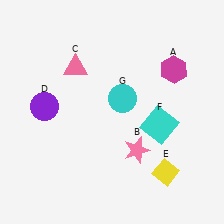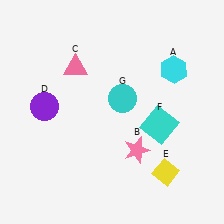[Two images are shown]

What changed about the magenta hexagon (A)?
In Image 1, A is magenta. In Image 2, it changed to cyan.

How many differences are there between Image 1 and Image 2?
There is 1 difference between the two images.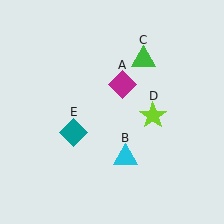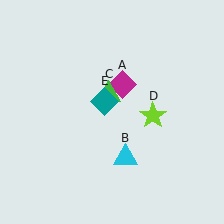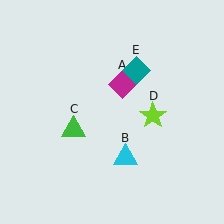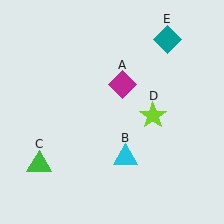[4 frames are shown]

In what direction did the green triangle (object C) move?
The green triangle (object C) moved down and to the left.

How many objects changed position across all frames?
2 objects changed position: green triangle (object C), teal diamond (object E).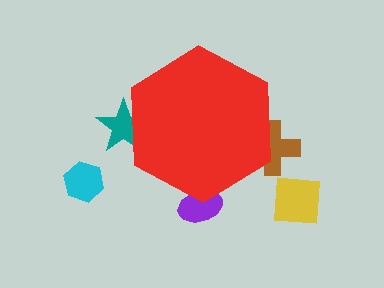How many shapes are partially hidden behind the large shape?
3 shapes are partially hidden.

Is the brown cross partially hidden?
Yes, the brown cross is partially hidden behind the red hexagon.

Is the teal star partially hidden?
Yes, the teal star is partially hidden behind the red hexagon.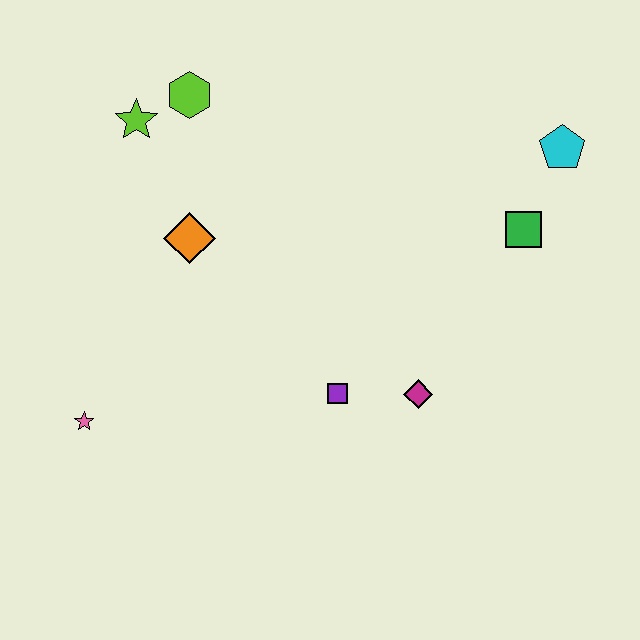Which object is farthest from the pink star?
The cyan pentagon is farthest from the pink star.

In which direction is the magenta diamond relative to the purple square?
The magenta diamond is to the right of the purple square.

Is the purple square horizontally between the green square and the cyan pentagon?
No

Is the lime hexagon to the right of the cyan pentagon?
No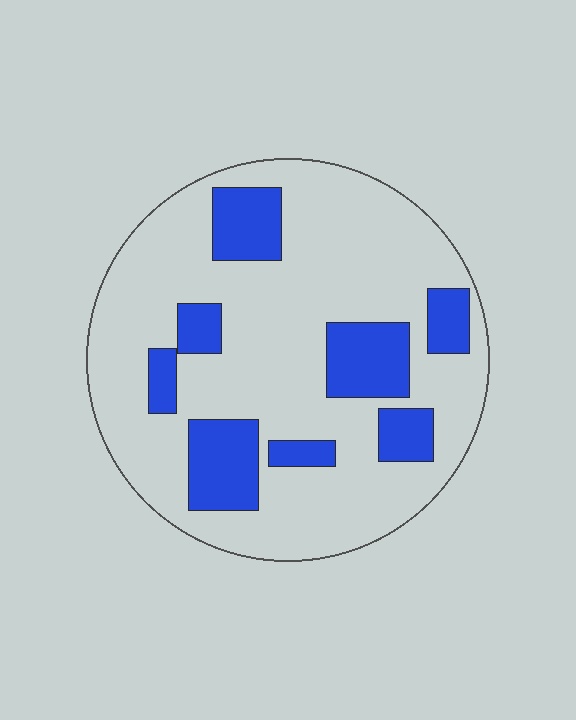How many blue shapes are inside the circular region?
8.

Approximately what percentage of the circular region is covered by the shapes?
Approximately 25%.